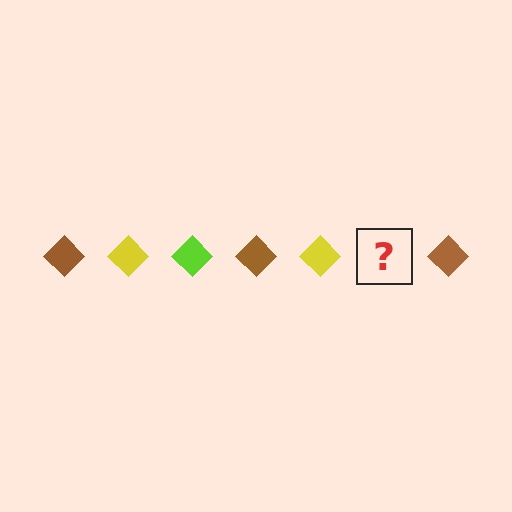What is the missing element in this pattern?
The missing element is a lime diamond.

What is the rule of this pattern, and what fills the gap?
The rule is that the pattern cycles through brown, yellow, lime diamonds. The gap should be filled with a lime diamond.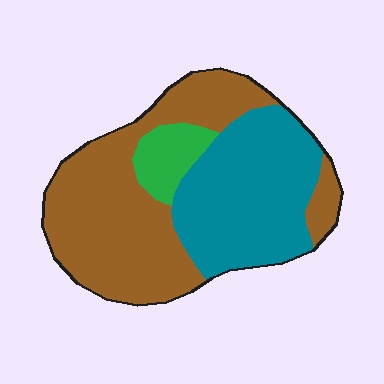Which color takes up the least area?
Green, at roughly 10%.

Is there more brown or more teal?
Brown.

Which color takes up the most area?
Brown, at roughly 55%.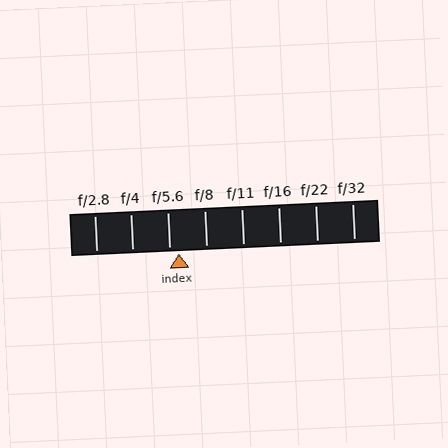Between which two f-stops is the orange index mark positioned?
The index mark is between f/5.6 and f/8.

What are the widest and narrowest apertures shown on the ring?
The widest aperture shown is f/2.8 and the narrowest is f/32.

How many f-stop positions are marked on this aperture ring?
There are 8 f-stop positions marked.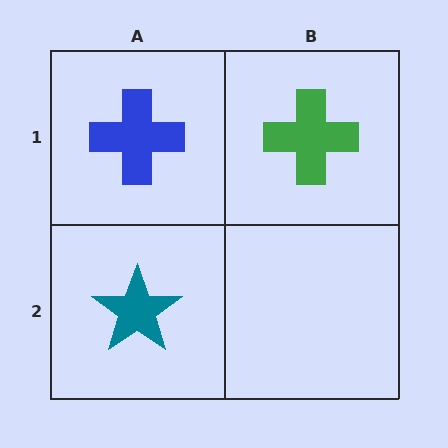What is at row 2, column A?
A teal star.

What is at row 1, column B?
A green cross.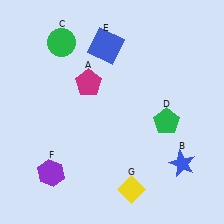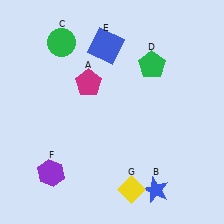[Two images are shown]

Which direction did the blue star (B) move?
The blue star (B) moved down.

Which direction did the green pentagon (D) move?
The green pentagon (D) moved up.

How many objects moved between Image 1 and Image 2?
2 objects moved between the two images.